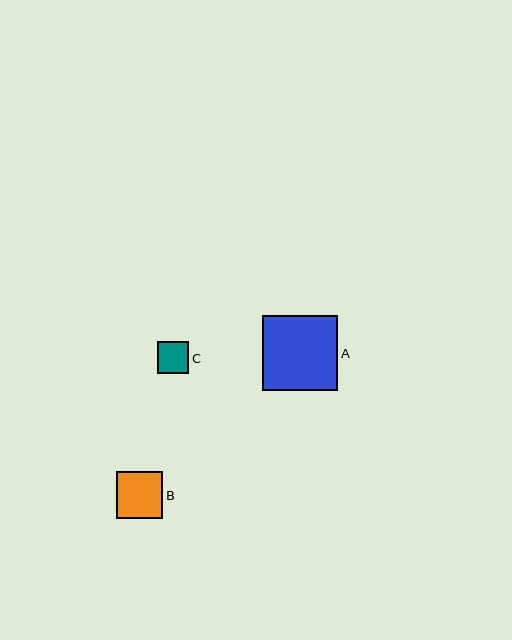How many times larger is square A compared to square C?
Square A is approximately 2.4 times the size of square C.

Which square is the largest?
Square A is the largest with a size of approximately 75 pixels.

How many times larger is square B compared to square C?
Square B is approximately 1.5 times the size of square C.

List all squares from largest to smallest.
From largest to smallest: A, B, C.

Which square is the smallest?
Square C is the smallest with a size of approximately 32 pixels.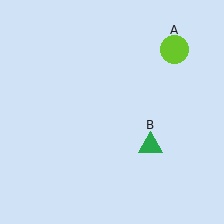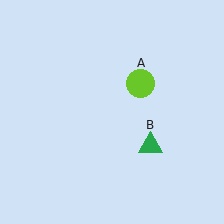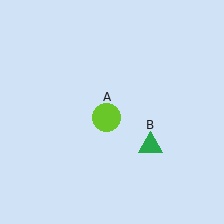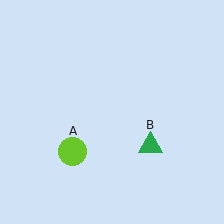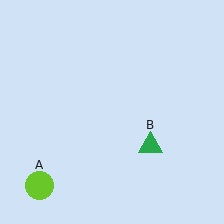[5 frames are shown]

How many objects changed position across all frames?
1 object changed position: lime circle (object A).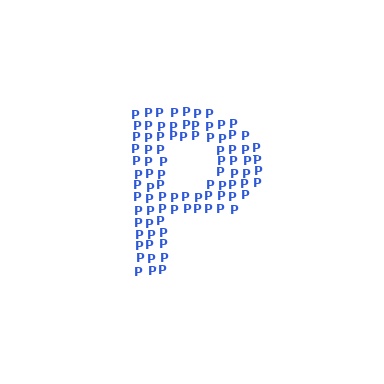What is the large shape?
The large shape is the letter P.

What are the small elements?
The small elements are letter P's.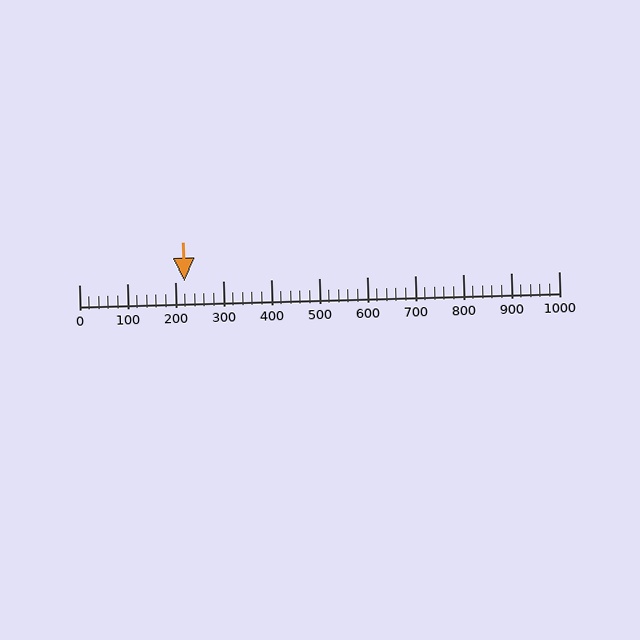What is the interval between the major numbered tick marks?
The major tick marks are spaced 100 units apart.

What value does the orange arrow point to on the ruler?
The orange arrow points to approximately 220.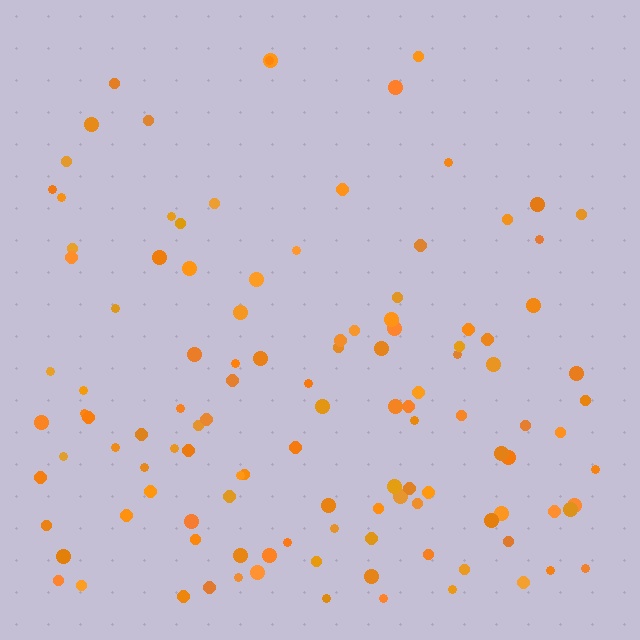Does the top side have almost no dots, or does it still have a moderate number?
Still a moderate number, just noticeably fewer than the bottom.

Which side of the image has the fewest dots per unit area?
The top.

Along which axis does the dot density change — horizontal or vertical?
Vertical.